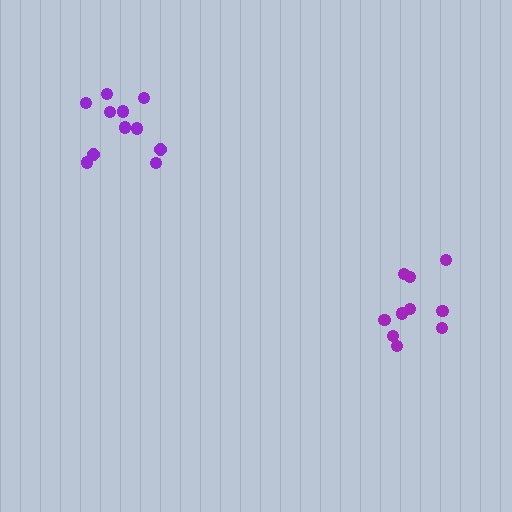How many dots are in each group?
Group 1: 11 dots, Group 2: 10 dots (21 total).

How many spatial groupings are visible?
There are 2 spatial groupings.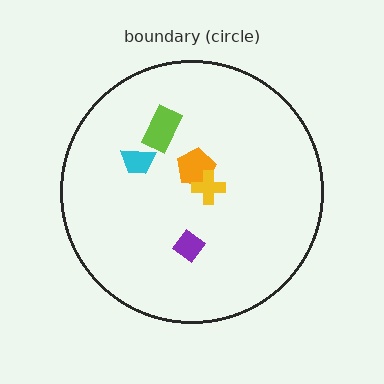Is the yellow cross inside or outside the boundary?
Inside.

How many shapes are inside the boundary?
5 inside, 0 outside.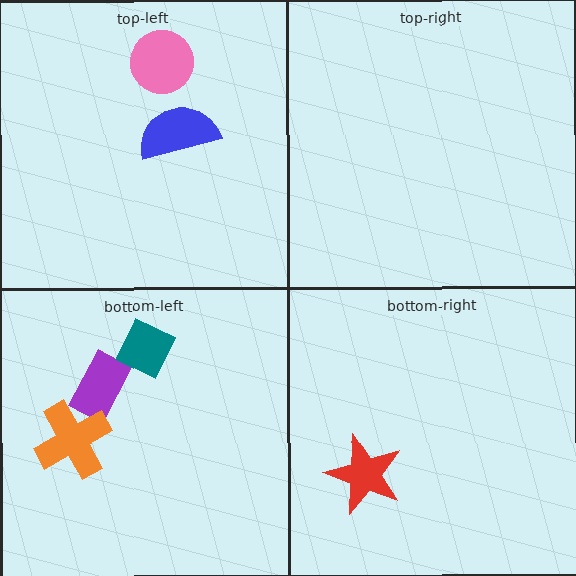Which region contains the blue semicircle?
The top-left region.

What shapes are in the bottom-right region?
The red star.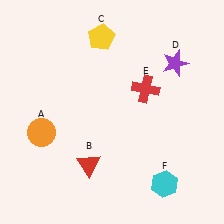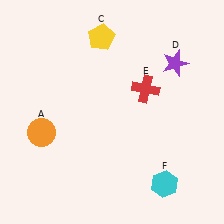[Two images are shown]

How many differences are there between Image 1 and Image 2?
There is 1 difference between the two images.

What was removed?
The red triangle (B) was removed in Image 2.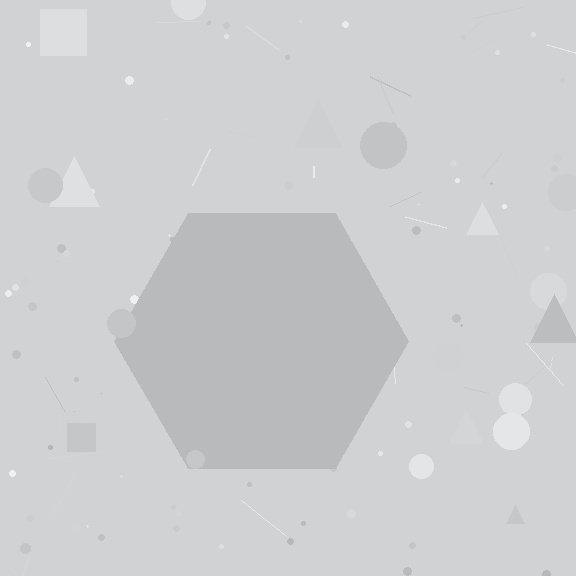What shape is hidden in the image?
A hexagon is hidden in the image.